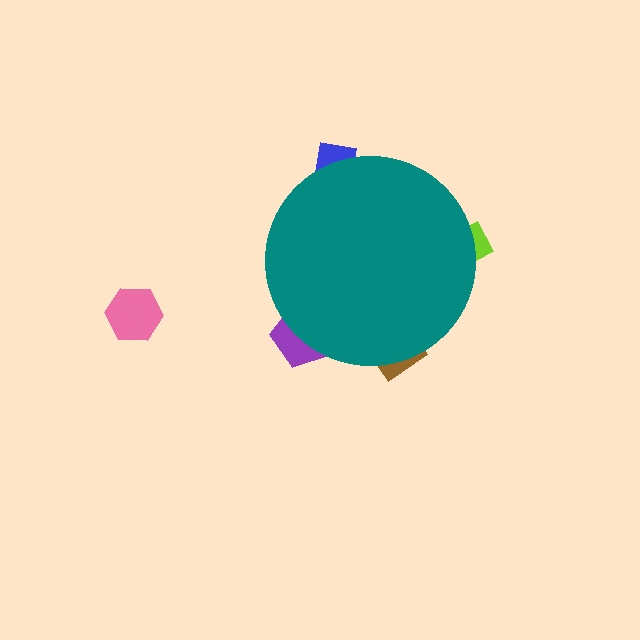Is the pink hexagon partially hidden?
No, the pink hexagon is fully visible.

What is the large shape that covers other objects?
A teal circle.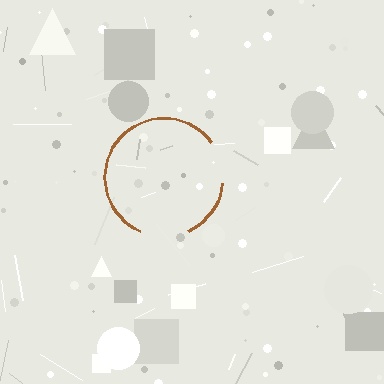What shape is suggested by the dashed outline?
The dashed outline suggests a circle.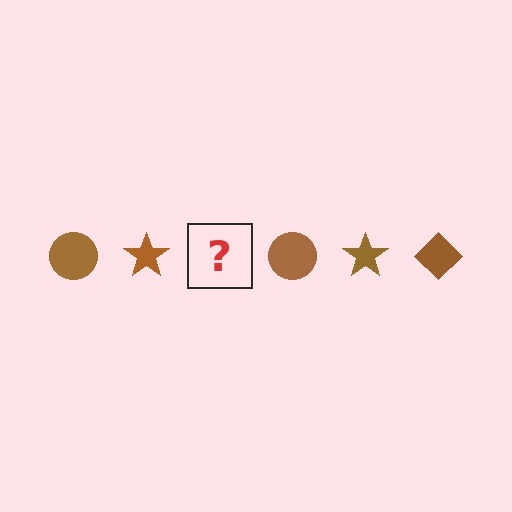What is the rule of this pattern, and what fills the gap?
The rule is that the pattern cycles through circle, star, diamond shapes in brown. The gap should be filled with a brown diamond.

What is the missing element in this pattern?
The missing element is a brown diamond.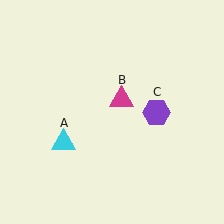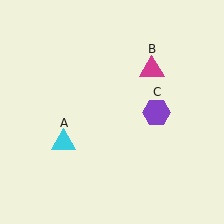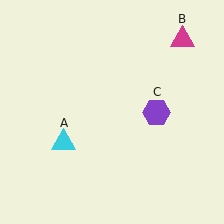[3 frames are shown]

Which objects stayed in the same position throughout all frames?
Cyan triangle (object A) and purple hexagon (object C) remained stationary.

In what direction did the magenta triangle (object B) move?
The magenta triangle (object B) moved up and to the right.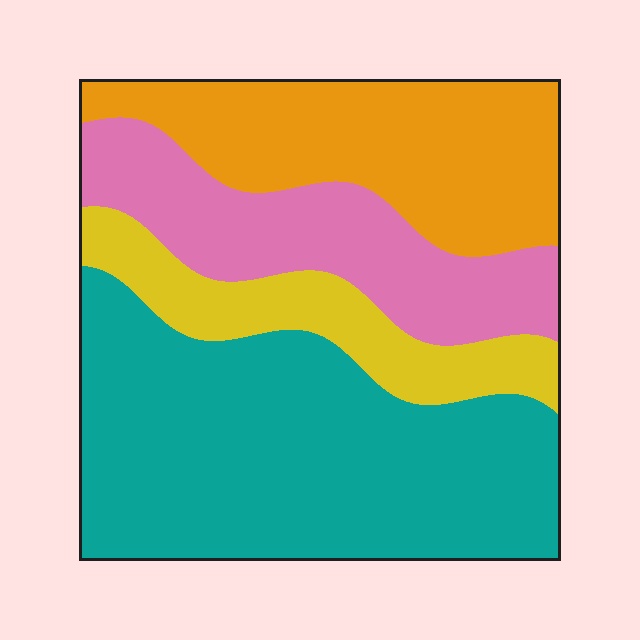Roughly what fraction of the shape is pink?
Pink covers around 20% of the shape.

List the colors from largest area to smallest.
From largest to smallest: teal, orange, pink, yellow.